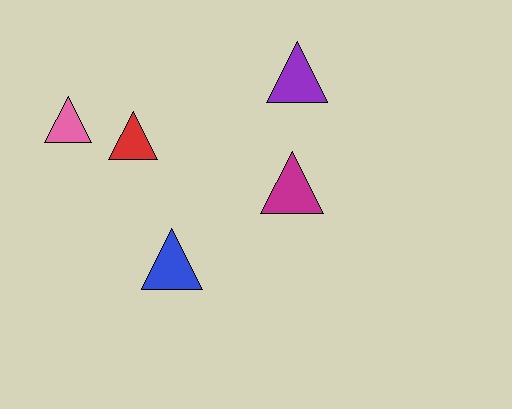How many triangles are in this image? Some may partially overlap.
There are 5 triangles.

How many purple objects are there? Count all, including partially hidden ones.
There is 1 purple object.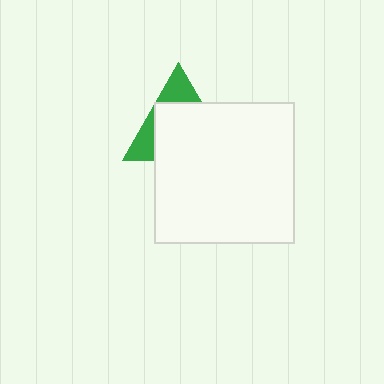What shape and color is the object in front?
The object in front is a white square.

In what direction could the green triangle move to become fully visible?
The green triangle could move up. That would shift it out from behind the white square entirely.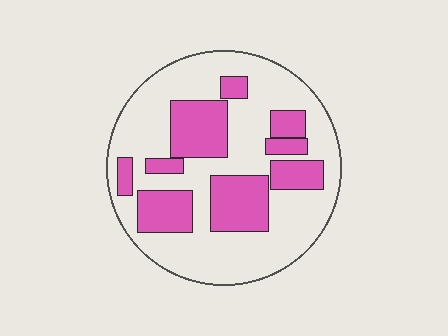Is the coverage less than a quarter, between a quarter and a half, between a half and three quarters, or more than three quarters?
Between a quarter and a half.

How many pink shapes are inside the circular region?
9.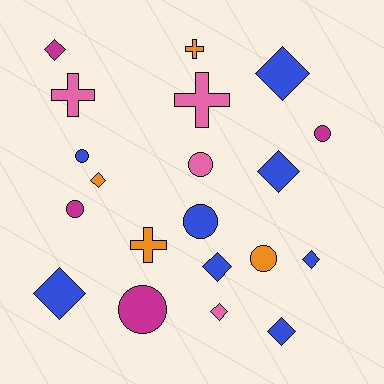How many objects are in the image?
There are 20 objects.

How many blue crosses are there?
There are no blue crosses.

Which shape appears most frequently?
Diamond, with 9 objects.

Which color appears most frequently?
Blue, with 8 objects.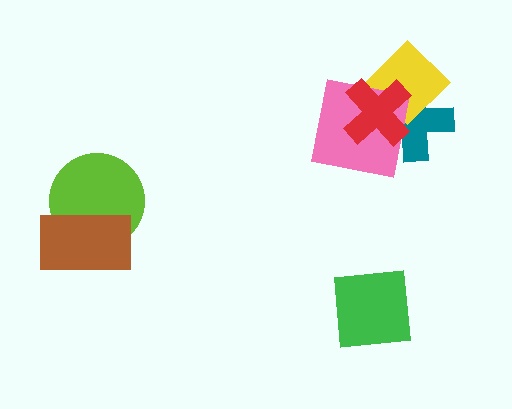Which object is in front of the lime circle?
The brown rectangle is in front of the lime circle.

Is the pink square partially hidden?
Yes, it is partially covered by another shape.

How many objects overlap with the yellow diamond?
3 objects overlap with the yellow diamond.